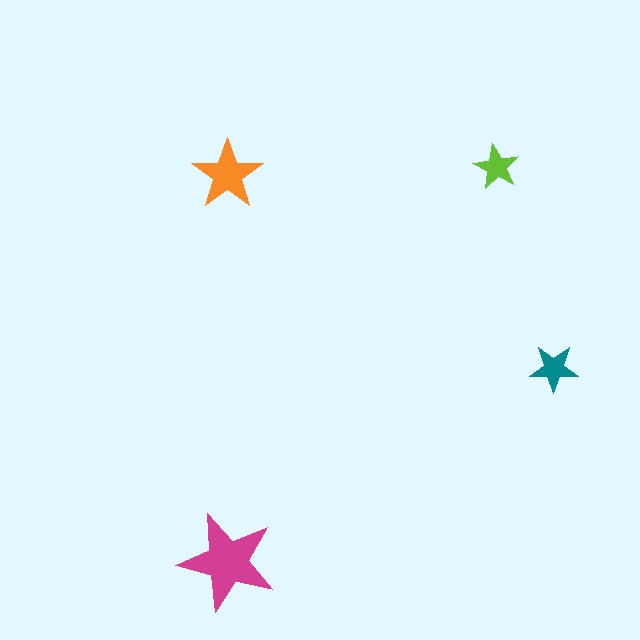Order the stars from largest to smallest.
the magenta one, the orange one, the teal one, the lime one.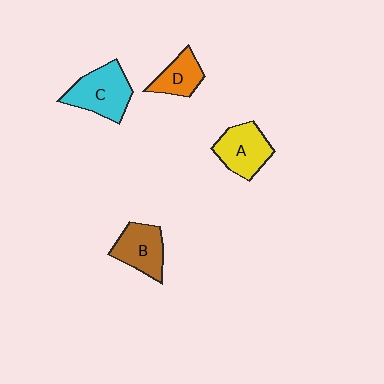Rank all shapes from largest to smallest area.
From largest to smallest: C (cyan), A (yellow), B (brown), D (orange).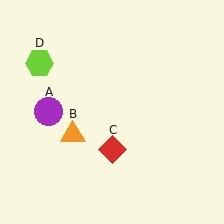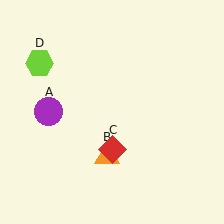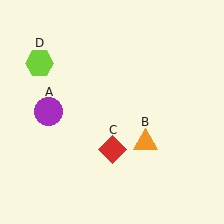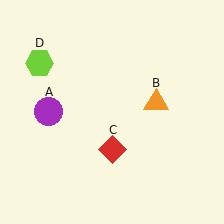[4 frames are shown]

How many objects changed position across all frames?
1 object changed position: orange triangle (object B).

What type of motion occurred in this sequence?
The orange triangle (object B) rotated counterclockwise around the center of the scene.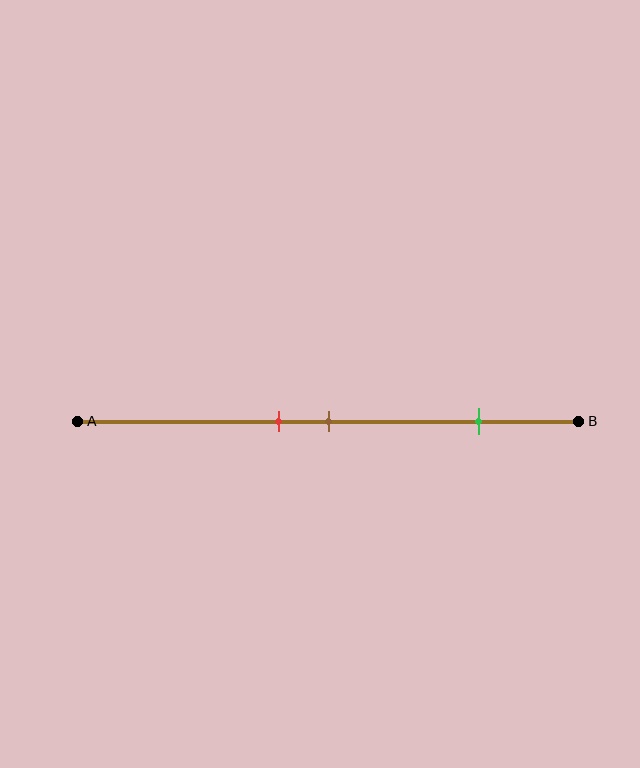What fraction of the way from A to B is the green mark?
The green mark is approximately 80% (0.8) of the way from A to B.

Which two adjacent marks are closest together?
The red and brown marks are the closest adjacent pair.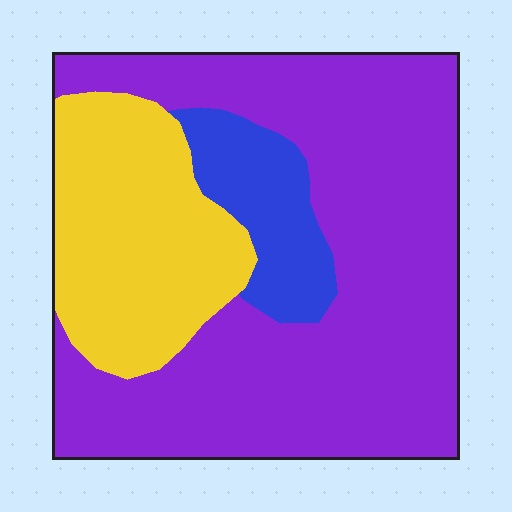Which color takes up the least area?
Blue, at roughly 10%.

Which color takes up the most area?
Purple, at roughly 65%.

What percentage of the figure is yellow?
Yellow takes up between a quarter and a half of the figure.